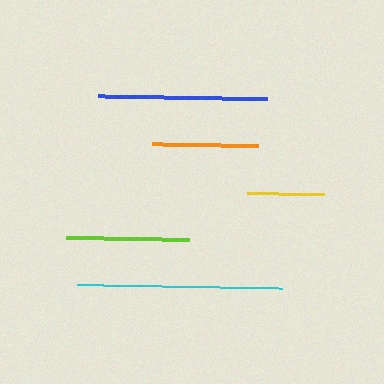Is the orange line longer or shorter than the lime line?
The lime line is longer than the orange line.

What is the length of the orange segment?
The orange segment is approximately 106 pixels long.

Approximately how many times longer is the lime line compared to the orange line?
The lime line is approximately 1.2 times the length of the orange line.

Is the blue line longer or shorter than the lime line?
The blue line is longer than the lime line.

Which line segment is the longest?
The cyan line is the longest at approximately 204 pixels.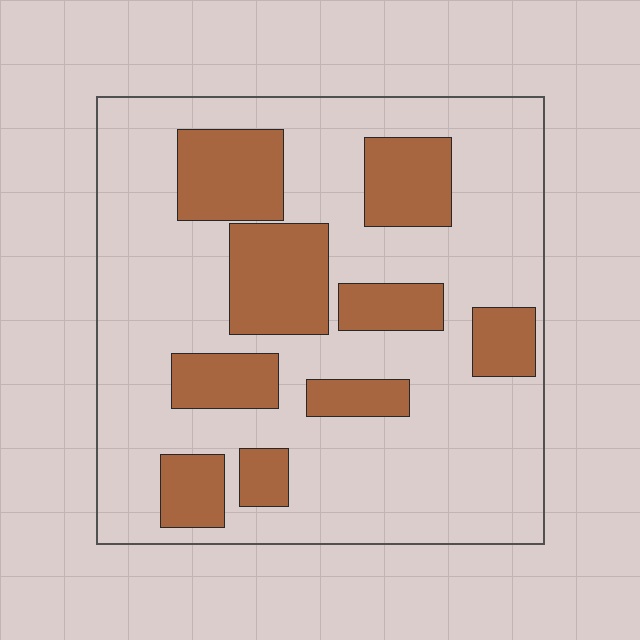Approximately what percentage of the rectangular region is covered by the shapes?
Approximately 30%.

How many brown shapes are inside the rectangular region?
9.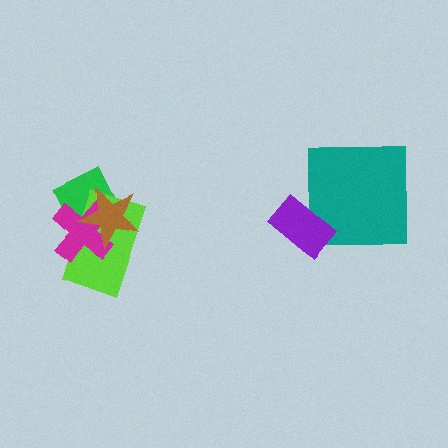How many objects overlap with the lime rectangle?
3 objects overlap with the lime rectangle.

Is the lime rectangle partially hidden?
Yes, it is partially covered by another shape.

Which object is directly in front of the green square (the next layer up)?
The lime rectangle is directly in front of the green square.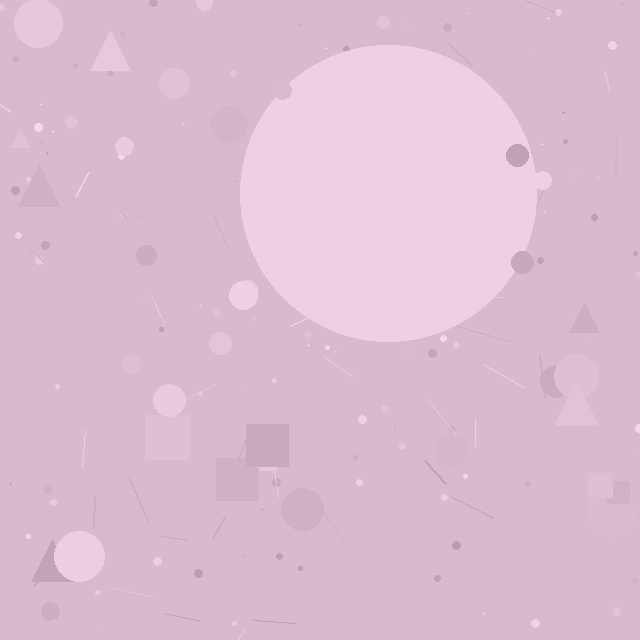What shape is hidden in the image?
A circle is hidden in the image.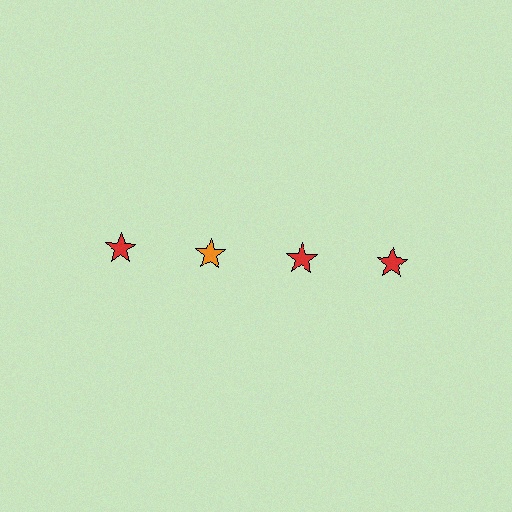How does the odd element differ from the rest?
It has a different color: orange instead of red.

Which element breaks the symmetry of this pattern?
The orange star in the top row, second from left column breaks the symmetry. All other shapes are red stars.